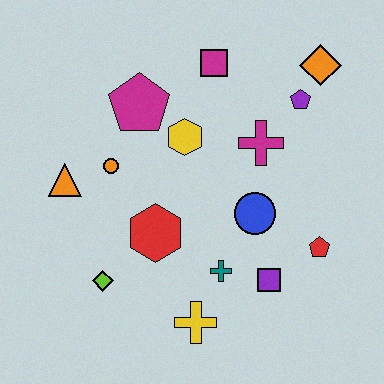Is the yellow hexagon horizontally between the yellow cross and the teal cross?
No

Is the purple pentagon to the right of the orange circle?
Yes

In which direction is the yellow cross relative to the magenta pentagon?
The yellow cross is below the magenta pentagon.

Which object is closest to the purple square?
The teal cross is closest to the purple square.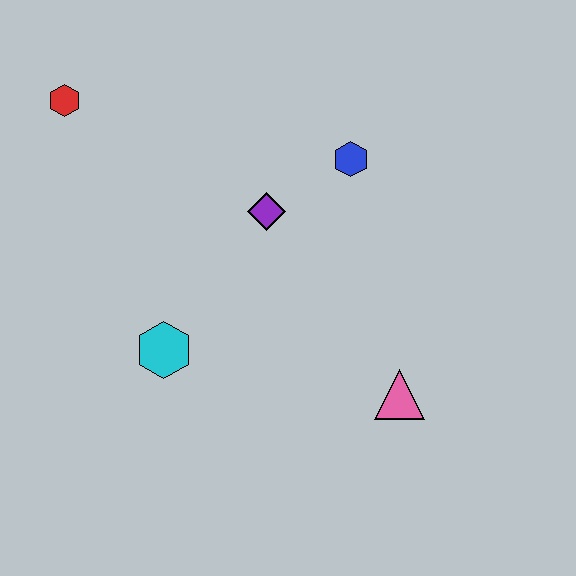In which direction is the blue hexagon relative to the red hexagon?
The blue hexagon is to the right of the red hexagon.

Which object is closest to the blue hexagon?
The purple diamond is closest to the blue hexagon.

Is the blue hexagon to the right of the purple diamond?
Yes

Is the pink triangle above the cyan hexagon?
No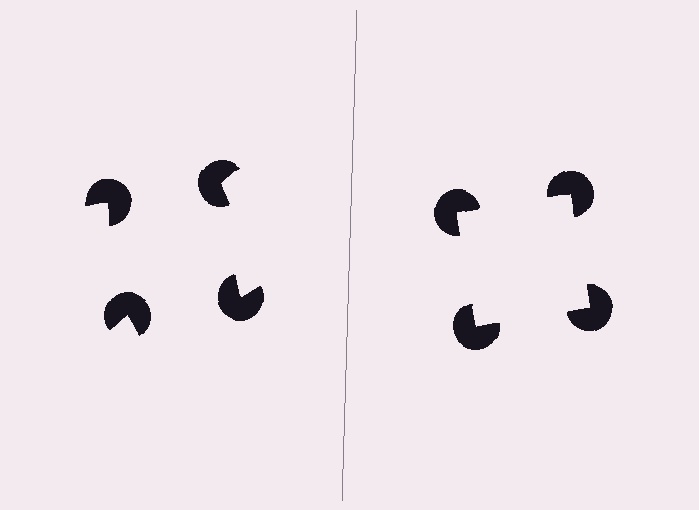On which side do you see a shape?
An illusory square appears on the right side. On the left side the wedge cuts are rotated, so no coherent shape forms.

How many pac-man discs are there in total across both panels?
8 — 4 on each side.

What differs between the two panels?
The pac-man discs are positioned identically on both sides; only the wedge orientations differ. On the right they align to a square; on the left they are misaligned.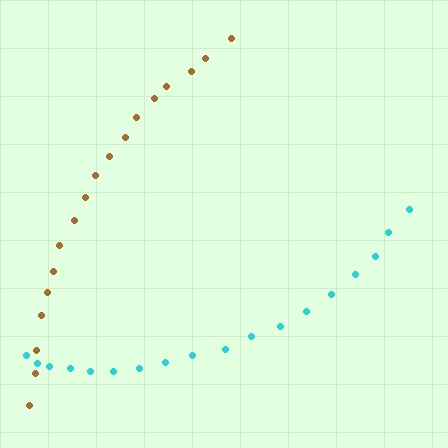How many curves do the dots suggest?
There are 2 distinct paths.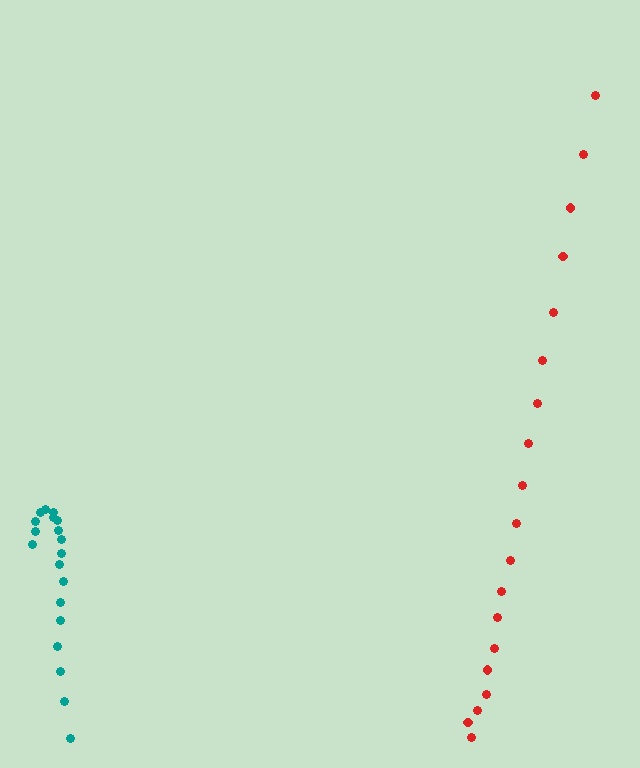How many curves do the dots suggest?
There are 2 distinct paths.